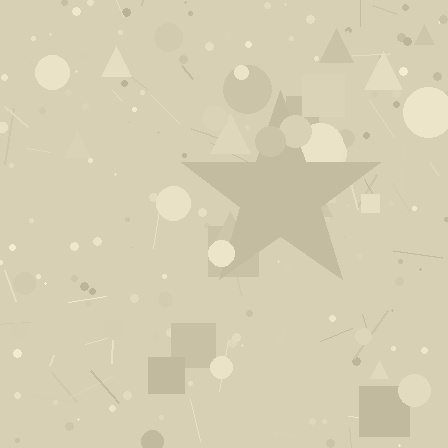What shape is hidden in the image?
A star is hidden in the image.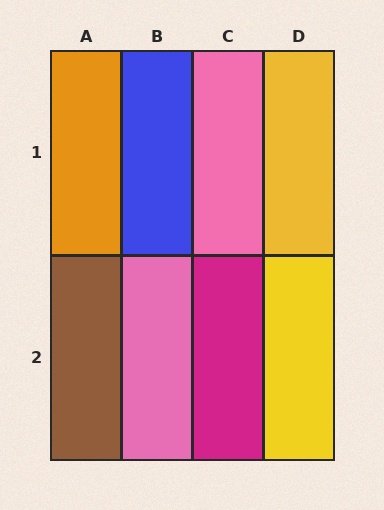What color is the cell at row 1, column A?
Orange.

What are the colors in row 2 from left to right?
Brown, pink, magenta, yellow.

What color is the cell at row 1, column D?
Yellow.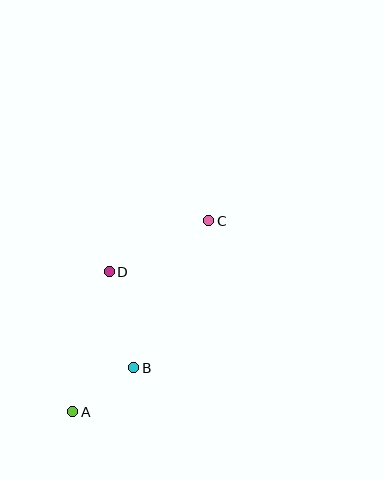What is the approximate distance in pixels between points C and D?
The distance between C and D is approximately 112 pixels.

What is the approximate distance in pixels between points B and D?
The distance between B and D is approximately 99 pixels.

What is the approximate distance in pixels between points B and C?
The distance between B and C is approximately 165 pixels.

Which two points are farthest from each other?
Points A and C are farthest from each other.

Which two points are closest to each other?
Points A and B are closest to each other.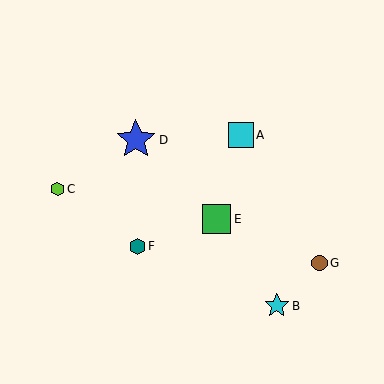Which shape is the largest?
The blue star (labeled D) is the largest.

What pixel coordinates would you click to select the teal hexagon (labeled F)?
Click at (137, 246) to select the teal hexagon F.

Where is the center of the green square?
The center of the green square is at (217, 219).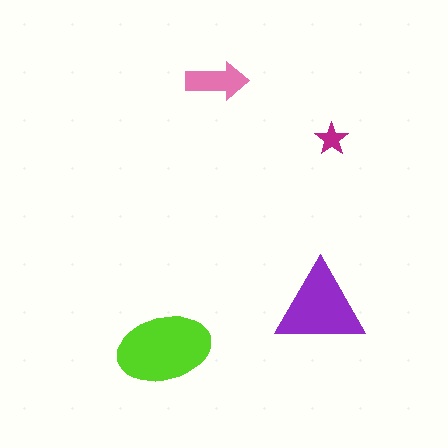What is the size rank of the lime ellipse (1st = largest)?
1st.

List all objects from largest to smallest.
The lime ellipse, the purple triangle, the pink arrow, the magenta star.